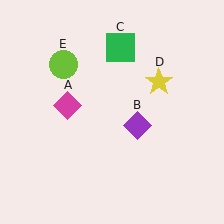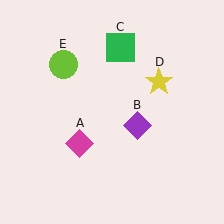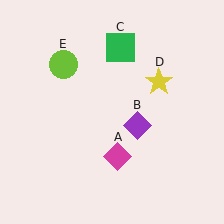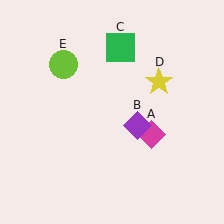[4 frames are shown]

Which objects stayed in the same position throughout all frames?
Purple diamond (object B) and green square (object C) and yellow star (object D) and lime circle (object E) remained stationary.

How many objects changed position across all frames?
1 object changed position: magenta diamond (object A).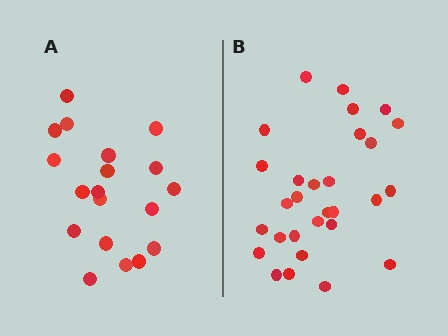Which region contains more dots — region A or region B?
Region B (the right region) has more dots.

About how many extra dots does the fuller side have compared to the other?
Region B has roughly 10 or so more dots than region A.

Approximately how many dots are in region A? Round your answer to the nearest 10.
About 20 dots. (The exact count is 19, which rounds to 20.)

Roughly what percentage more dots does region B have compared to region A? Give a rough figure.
About 55% more.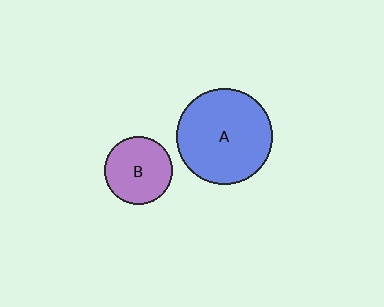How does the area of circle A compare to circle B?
Approximately 2.0 times.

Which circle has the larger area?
Circle A (blue).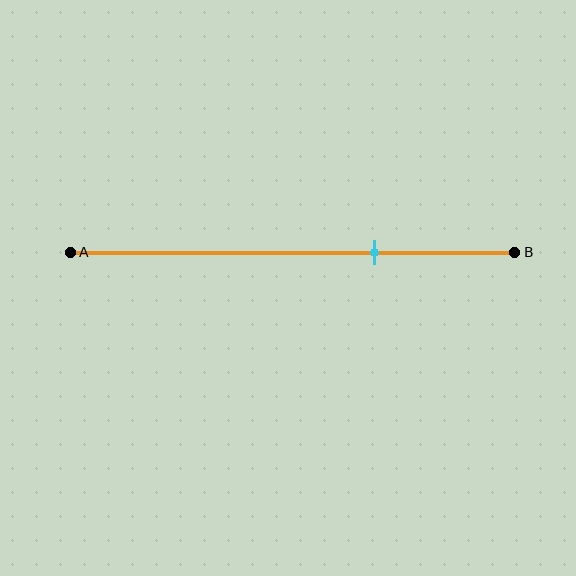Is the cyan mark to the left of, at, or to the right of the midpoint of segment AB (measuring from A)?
The cyan mark is to the right of the midpoint of segment AB.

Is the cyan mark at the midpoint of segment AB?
No, the mark is at about 70% from A, not at the 50% midpoint.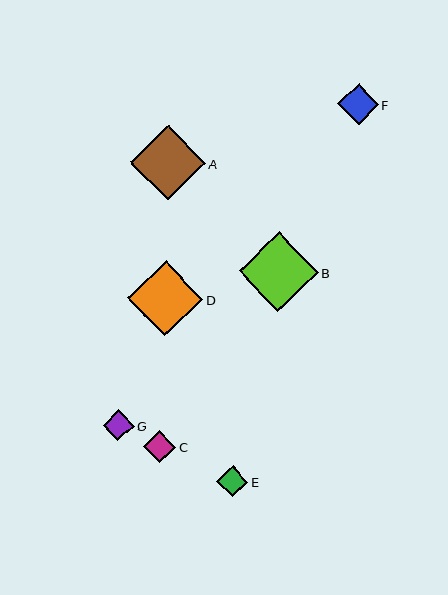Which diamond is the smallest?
Diamond G is the smallest with a size of approximately 31 pixels.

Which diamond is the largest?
Diamond B is the largest with a size of approximately 79 pixels.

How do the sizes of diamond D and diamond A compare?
Diamond D and diamond A are approximately the same size.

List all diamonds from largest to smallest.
From largest to smallest: B, D, A, F, C, E, G.